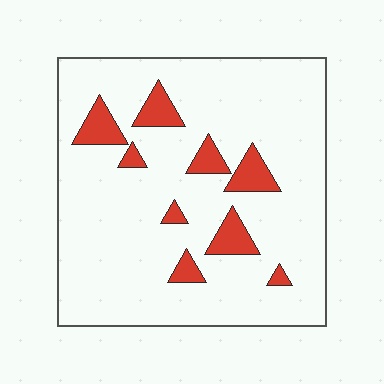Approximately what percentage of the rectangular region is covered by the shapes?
Approximately 10%.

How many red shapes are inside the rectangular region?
9.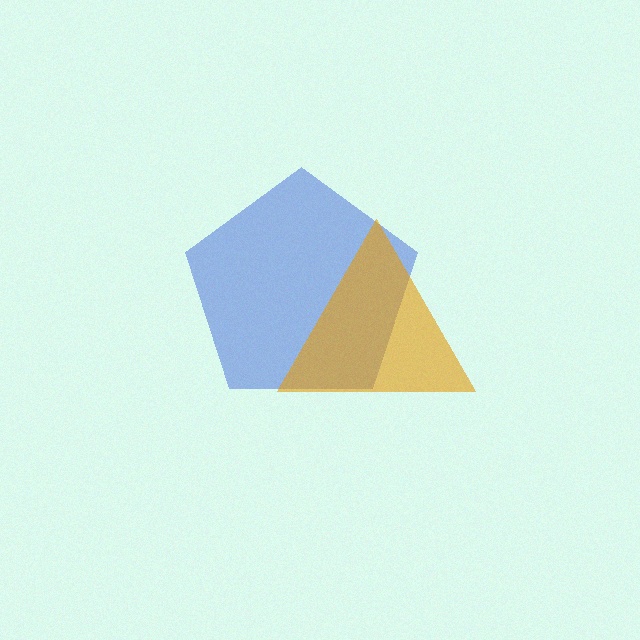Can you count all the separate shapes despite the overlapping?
Yes, there are 2 separate shapes.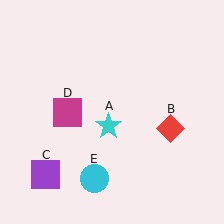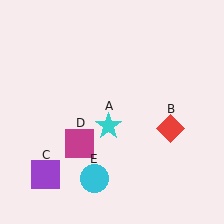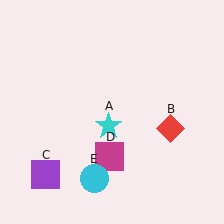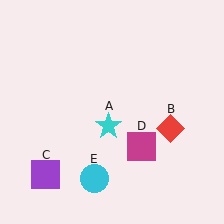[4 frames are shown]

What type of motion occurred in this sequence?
The magenta square (object D) rotated counterclockwise around the center of the scene.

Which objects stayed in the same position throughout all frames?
Cyan star (object A) and red diamond (object B) and purple square (object C) and cyan circle (object E) remained stationary.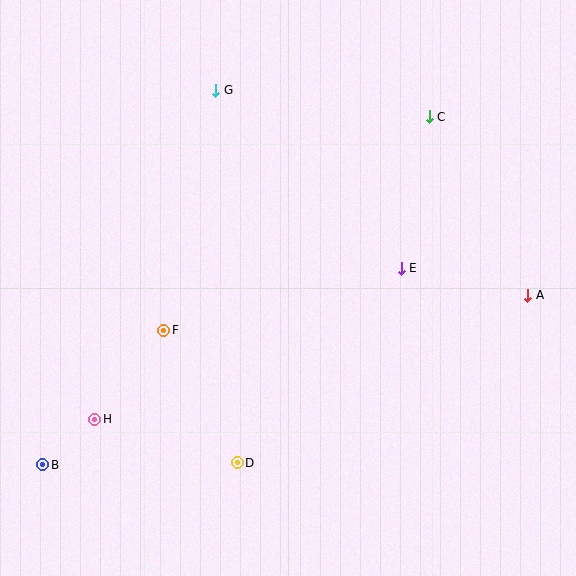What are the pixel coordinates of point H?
Point H is at (95, 419).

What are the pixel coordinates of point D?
Point D is at (237, 463).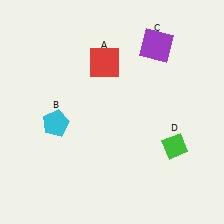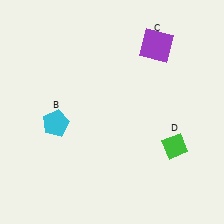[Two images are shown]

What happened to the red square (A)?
The red square (A) was removed in Image 2. It was in the top-left area of Image 1.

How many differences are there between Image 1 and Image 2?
There is 1 difference between the two images.